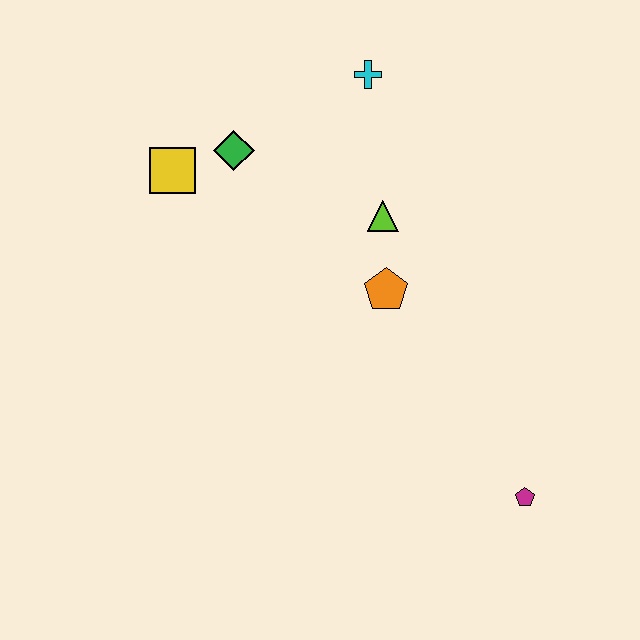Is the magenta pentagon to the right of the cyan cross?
Yes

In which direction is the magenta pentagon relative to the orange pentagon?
The magenta pentagon is below the orange pentagon.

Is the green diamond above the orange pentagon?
Yes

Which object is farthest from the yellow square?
The magenta pentagon is farthest from the yellow square.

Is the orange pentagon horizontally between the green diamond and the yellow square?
No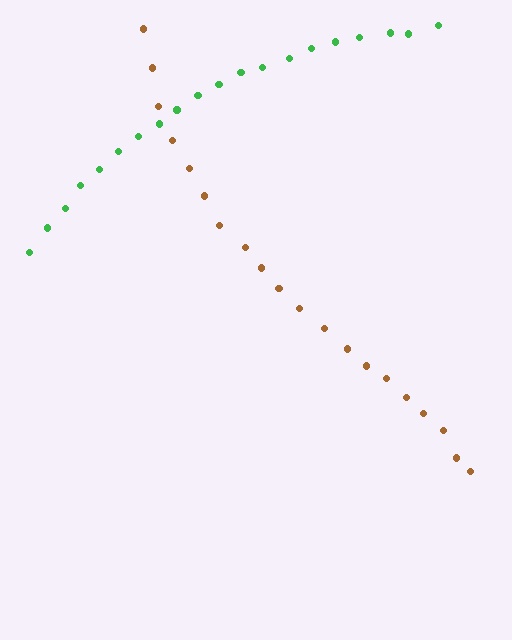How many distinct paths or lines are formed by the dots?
There are 2 distinct paths.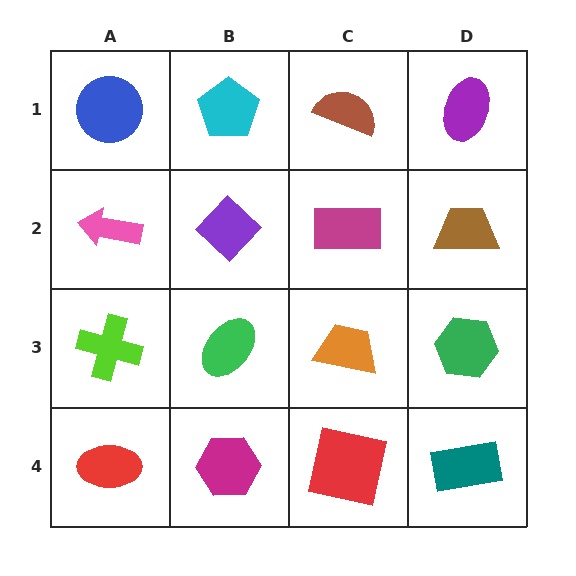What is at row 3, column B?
A green ellipse.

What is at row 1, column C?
A brown semicircle.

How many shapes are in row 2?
4 shapes.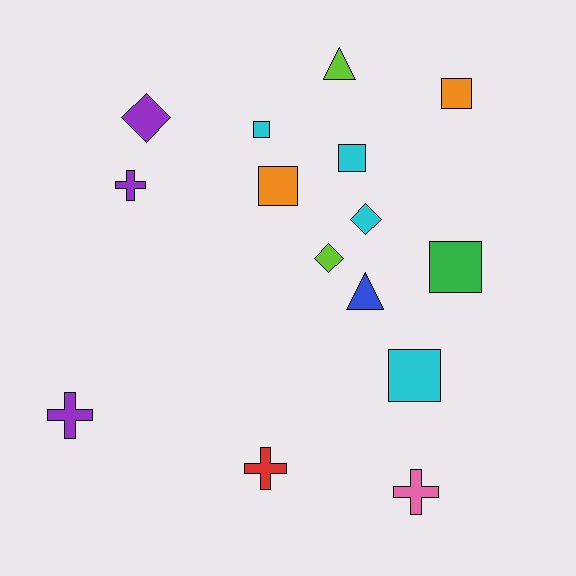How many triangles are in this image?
There are 2 triangles.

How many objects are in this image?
There are 15 objects.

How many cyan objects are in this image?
There are 4 cyan objects.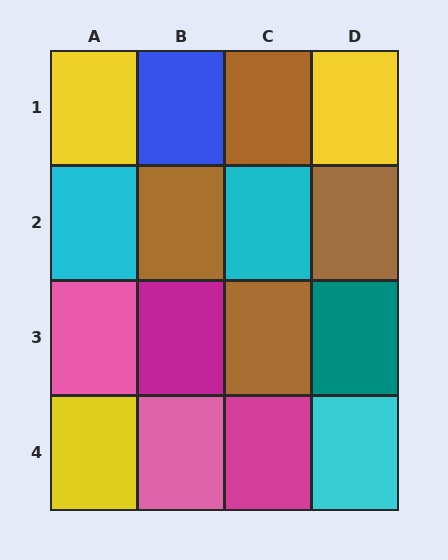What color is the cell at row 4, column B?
Pink.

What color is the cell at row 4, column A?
Yellow.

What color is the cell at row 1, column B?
Blue.